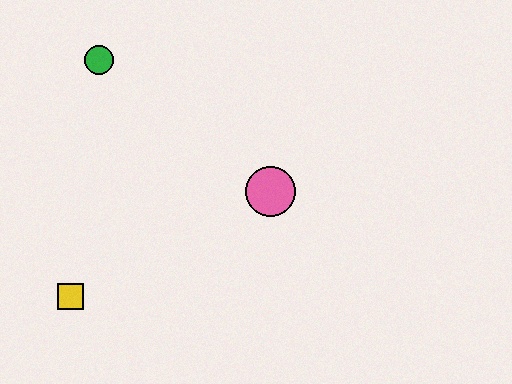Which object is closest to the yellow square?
The pink circle is closest to the yellow square.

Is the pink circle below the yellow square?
No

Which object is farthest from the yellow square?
The green circle is farthest from the yellow square.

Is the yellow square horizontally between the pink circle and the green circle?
No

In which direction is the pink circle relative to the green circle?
The pink circle is to the right of the green circle.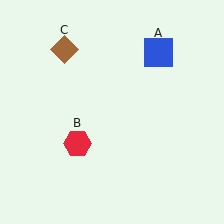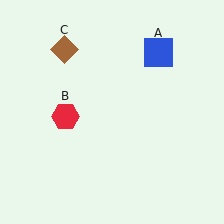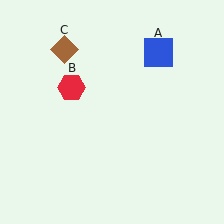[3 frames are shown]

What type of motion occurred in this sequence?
The red hexagon (object B) rotated clockwise around the center of the scene.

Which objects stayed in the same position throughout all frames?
Blue square (object A) and brown diamond (object C) remained stationary.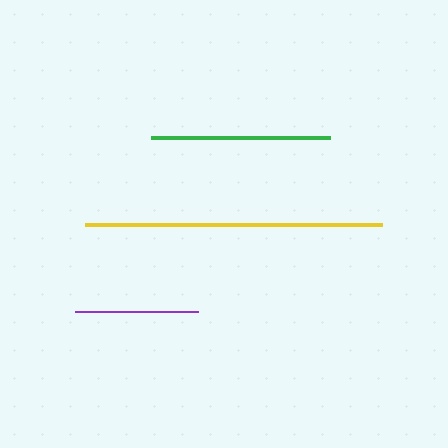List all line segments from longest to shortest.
From longest to shortest: yellow, green, purple.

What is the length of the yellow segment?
The yellow segment is approximately 297 pixels long.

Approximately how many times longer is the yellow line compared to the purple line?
The yellow line is approximately 2.4 times the length of the purple line.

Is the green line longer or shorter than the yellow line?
The yellow line is longer than the green line.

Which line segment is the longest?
The yellow line is the longest at approximately 297 pixels.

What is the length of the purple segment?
The purple segment is approximately 123 pixels long.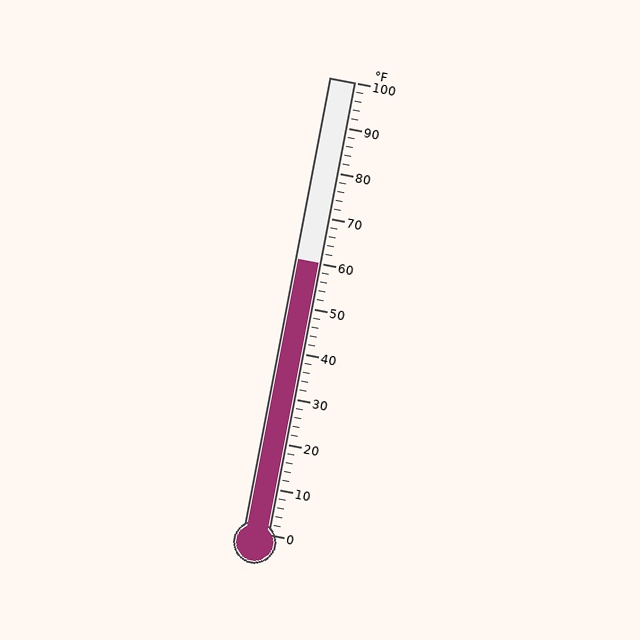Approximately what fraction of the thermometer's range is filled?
The thermometer is filled to approximately 60% of its range.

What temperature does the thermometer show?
The thermometer shows approximately 60°F.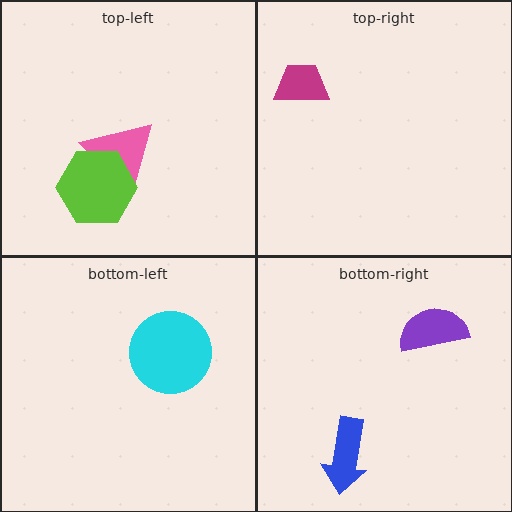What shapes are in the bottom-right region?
The purple semicircle, the blue arrow.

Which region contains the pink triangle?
The top-left region.